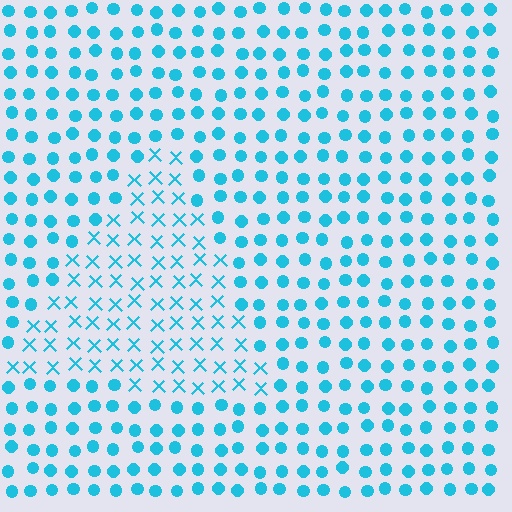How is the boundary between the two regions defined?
The boundary is defined by a change in element shape: X marks inside vs. circles outside. All elements share the same color and spacing.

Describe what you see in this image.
The image is filled with small cyan elements arranged in a uniform grid. A triangle-shaped region contains X marks, while the surrounding area contains circles. The boundary is defined purely by the change in element shape.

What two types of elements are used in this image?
The image uses X marks inside the triangle region and circles outside it.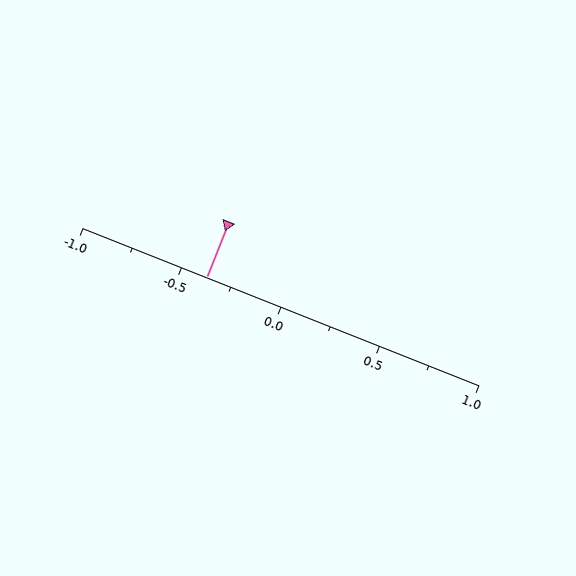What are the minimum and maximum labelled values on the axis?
The axis runs from -1.0 to 1.0.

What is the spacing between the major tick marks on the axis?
The major ticks are spaced 0.5 apart.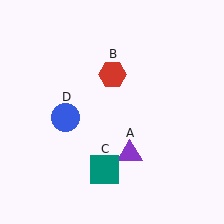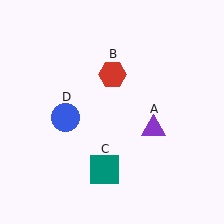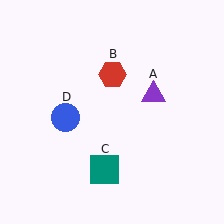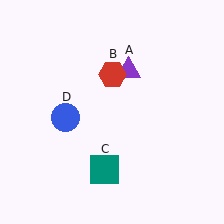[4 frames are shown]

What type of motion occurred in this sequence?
The purple triangle (object A) rotated counterclockwise around the center of the scene.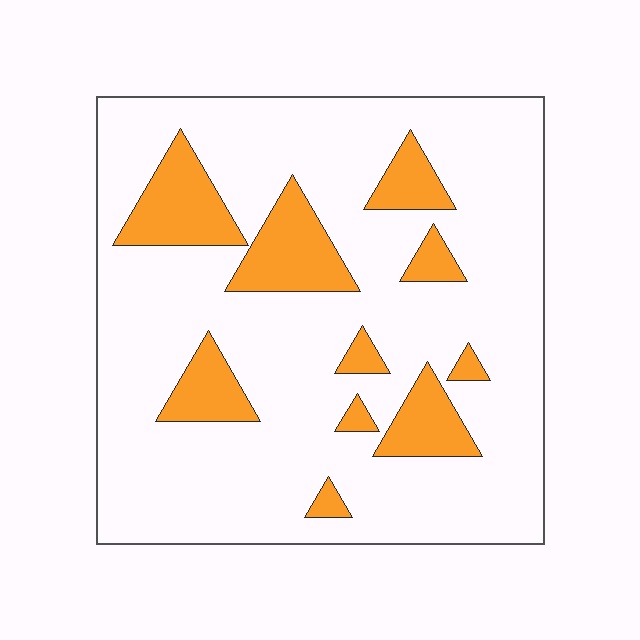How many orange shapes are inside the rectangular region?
10.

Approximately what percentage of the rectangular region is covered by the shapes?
Approximately 20%.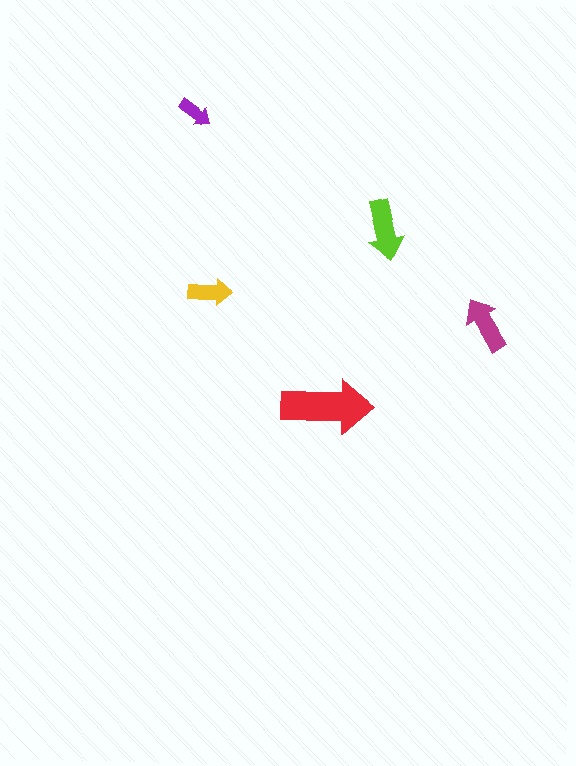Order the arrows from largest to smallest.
the red one, the lime one, the magenta one, the yellow one, the purple one.